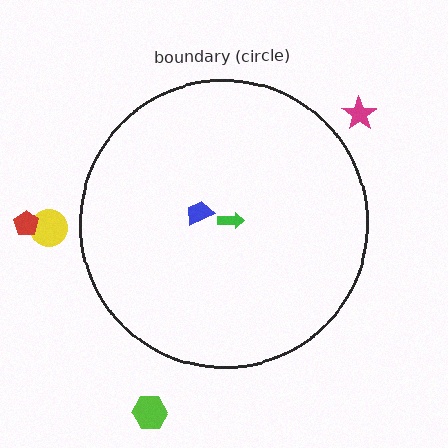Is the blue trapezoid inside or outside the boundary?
Inside.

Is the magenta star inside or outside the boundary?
Outside.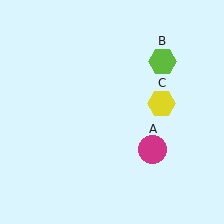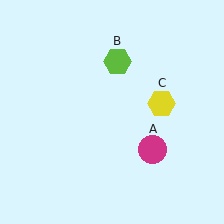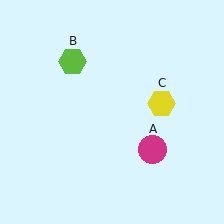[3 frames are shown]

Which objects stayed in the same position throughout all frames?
Magenta circle (object A) and yellow hexagon (object C) remained stationary.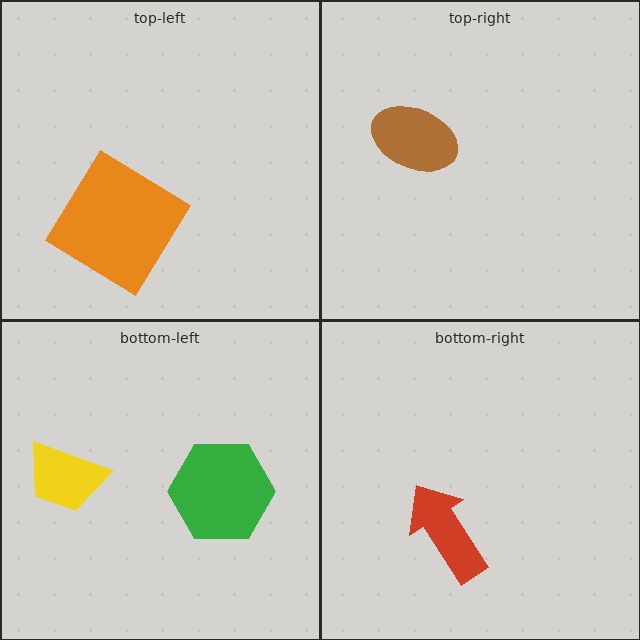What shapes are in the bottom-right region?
The red arrow.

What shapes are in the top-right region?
The brown ellipse.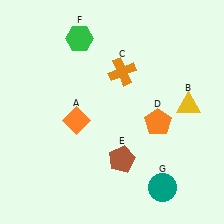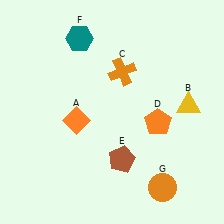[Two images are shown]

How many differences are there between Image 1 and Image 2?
There are 2 differences between the two images.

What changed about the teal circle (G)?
In Image 1, G is teal. In Image 2, it changed to orange.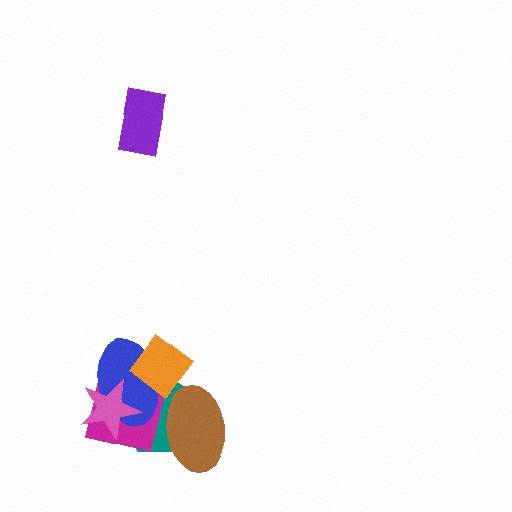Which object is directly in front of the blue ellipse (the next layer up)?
The orange diamond is directly in front of the blue ellipse.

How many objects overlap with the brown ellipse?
1 object overlaps with the brown ellipse.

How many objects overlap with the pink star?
3 objects overlap with the pink star.